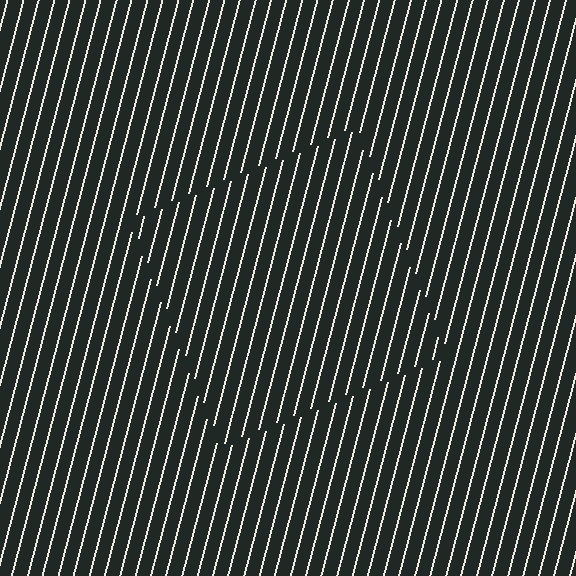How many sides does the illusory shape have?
4 sides — the line-ends trace a square.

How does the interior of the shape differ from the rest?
The interior of the shape contains the same grating, shifted by half a period — the contour is defined by the phase discontinuity where line-ends from the inner and outer gratings abut.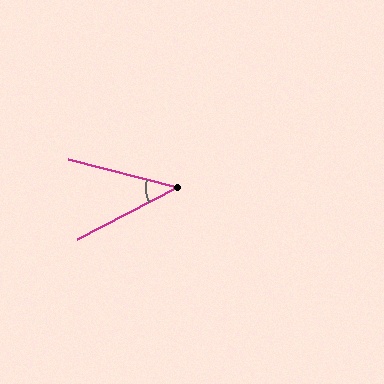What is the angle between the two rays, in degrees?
Approximately 42 degrees.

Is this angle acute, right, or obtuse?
It is acute.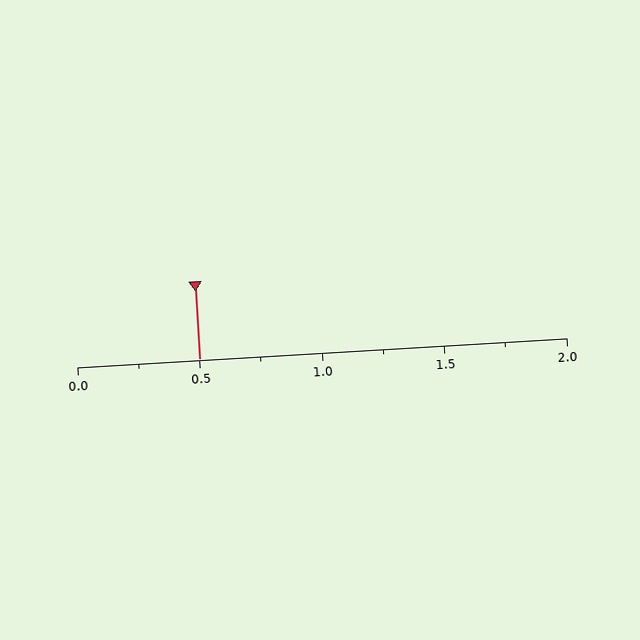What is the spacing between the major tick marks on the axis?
The major ticks are spaced 0.5 apart.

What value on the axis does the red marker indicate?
The marker indicates approximately 0.5.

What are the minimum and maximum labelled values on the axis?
The axis runs from 0.0 to 2.0.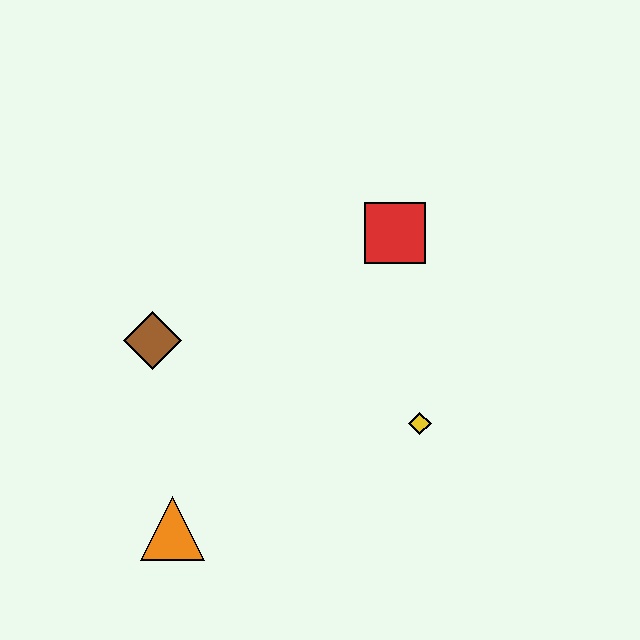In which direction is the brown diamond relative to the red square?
The brown diamond is to the left of the red square.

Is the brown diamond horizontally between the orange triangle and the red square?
No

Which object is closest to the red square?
The yellow diamond is closest to the red square.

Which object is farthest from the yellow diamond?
The brown diamond is farthest from the yellow diamond.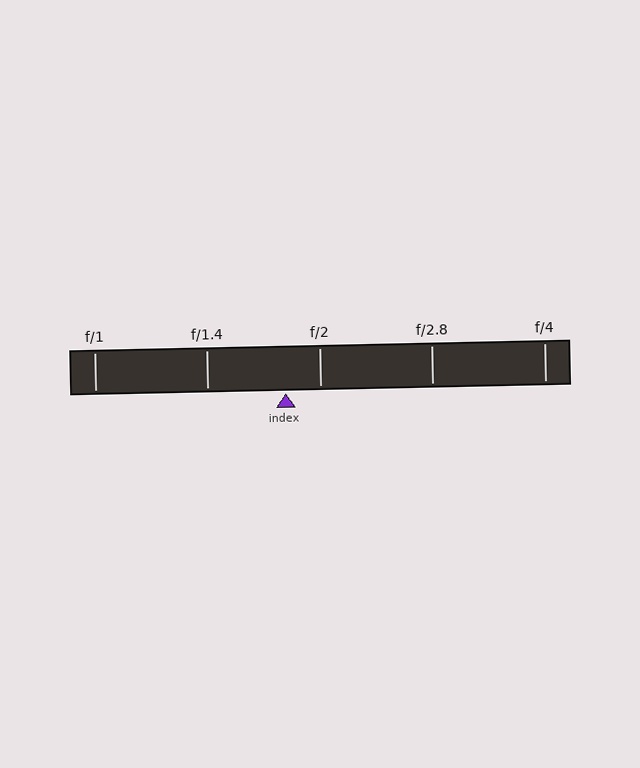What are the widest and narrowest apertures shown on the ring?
The widest aperture shown is f/1 and the narrowest is f/4.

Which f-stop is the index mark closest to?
The index mark is closest to f/2.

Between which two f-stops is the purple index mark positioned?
The index mark is between f/1.4 and f/2.